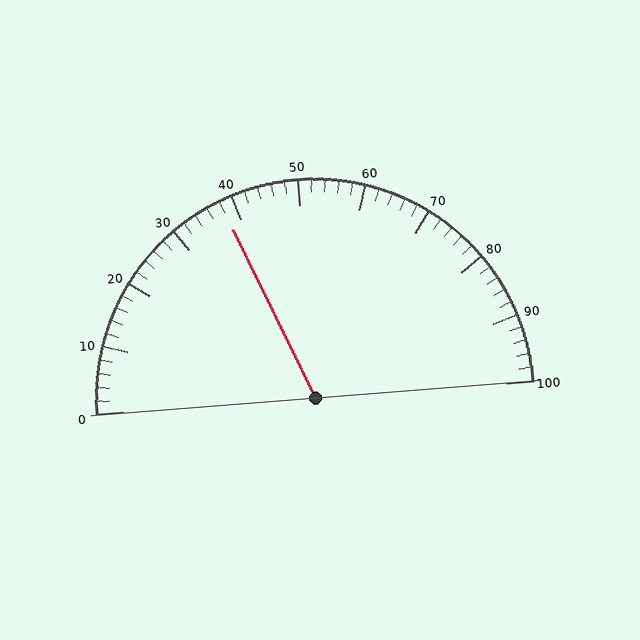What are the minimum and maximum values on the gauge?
The gauge ranges from 0 to 100.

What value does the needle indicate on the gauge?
The needle indicates approximately 38.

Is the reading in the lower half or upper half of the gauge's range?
The reading is in the lower half of the range (0 to 100).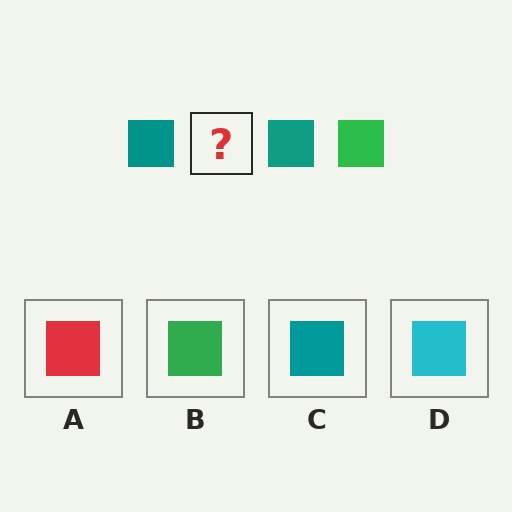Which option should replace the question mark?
Option B.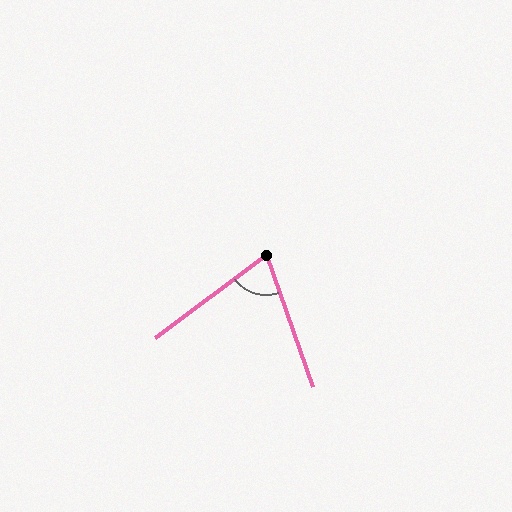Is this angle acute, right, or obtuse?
It is acute.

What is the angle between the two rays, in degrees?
Approximately 73 degrees.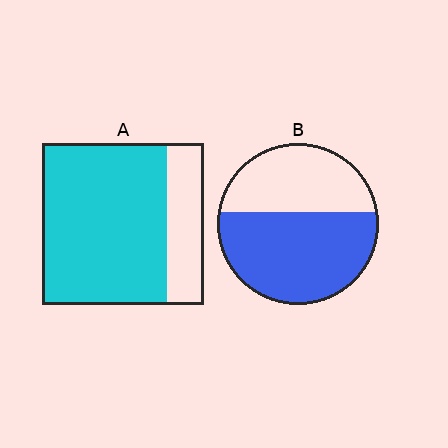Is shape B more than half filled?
Yes.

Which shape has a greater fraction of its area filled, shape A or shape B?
Shape A.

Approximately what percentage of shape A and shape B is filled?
A is approximately 75% and B is approximately 60%.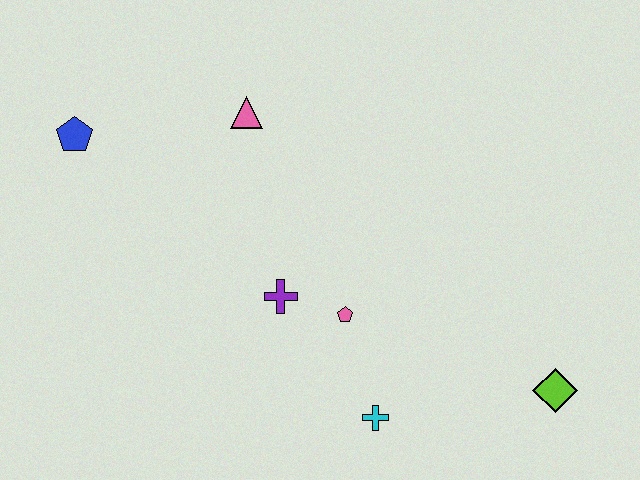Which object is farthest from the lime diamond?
The blue pentagon is farthest from the lime diamond.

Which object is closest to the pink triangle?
The blue pentagon is closest to the pink triangle.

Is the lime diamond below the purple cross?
Yes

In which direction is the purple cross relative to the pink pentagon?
The purple cross is to the left of the pink pentagon.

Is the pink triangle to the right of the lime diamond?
No